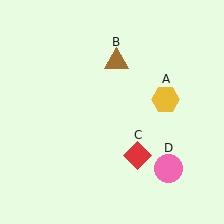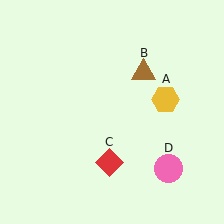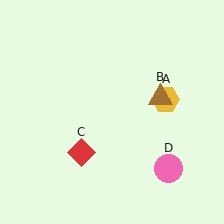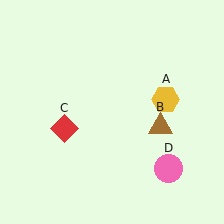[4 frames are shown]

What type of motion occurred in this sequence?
The brown triangle (object B), red diamond (object C) rotated clockwise around the center of the scene.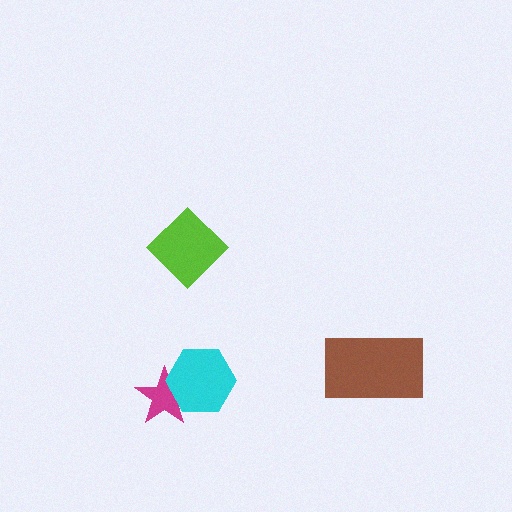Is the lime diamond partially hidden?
No, no other shape covers it.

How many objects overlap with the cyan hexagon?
1 object overlaps with the cyan hexagon.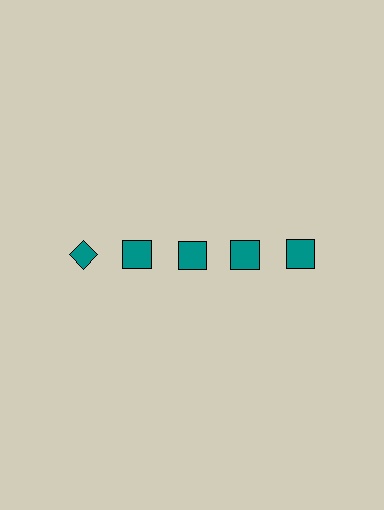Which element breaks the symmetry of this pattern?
The teal diamond in the top row, leftmost column breaks the symmetry. All other shapes are teal squares.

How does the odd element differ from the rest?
It has a different shape: diamond instead of square.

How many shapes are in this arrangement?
There are 5 shapes arranged in a grid pattern.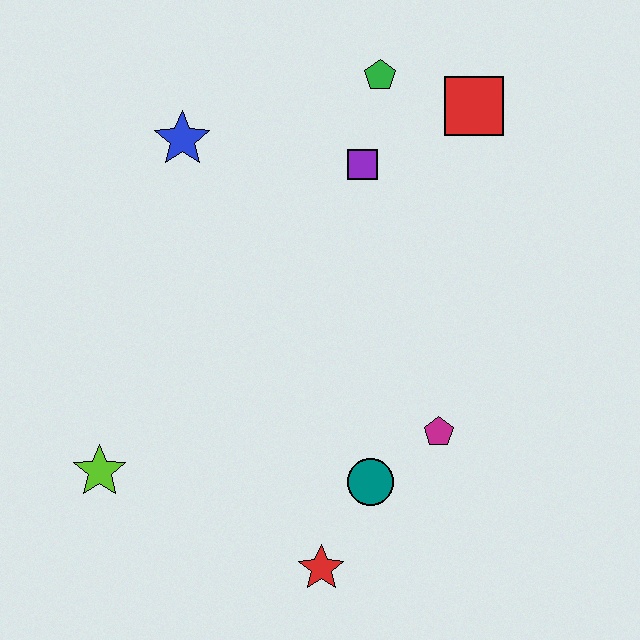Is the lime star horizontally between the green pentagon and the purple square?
No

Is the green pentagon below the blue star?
No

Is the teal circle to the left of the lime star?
No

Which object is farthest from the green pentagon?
The red star is farthest from the green pentagon.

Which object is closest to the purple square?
The green pentagon is closest to the purple square.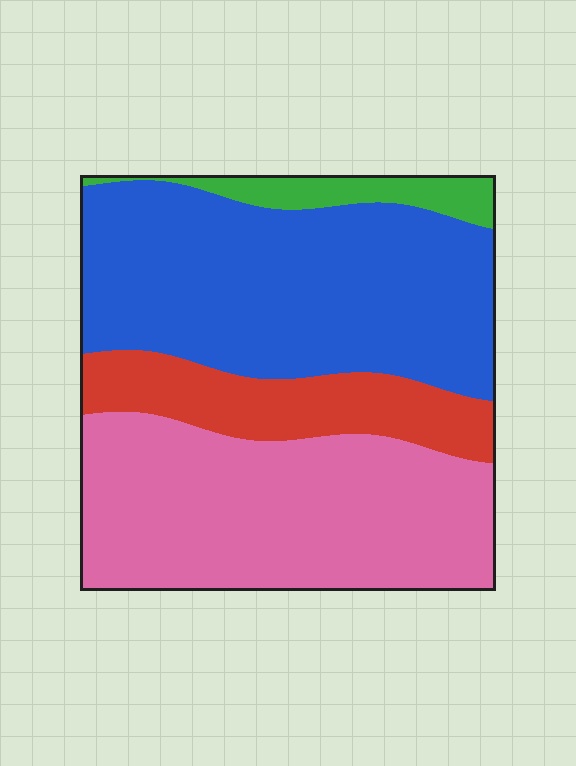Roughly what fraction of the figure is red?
Red covers 15% of the figure.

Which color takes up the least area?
Green, at roughly 5%.